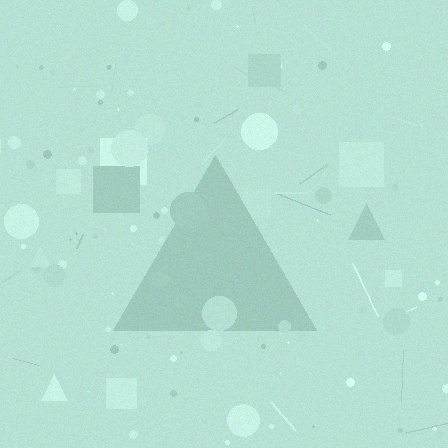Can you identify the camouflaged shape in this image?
The camouflaged shape is a triangle.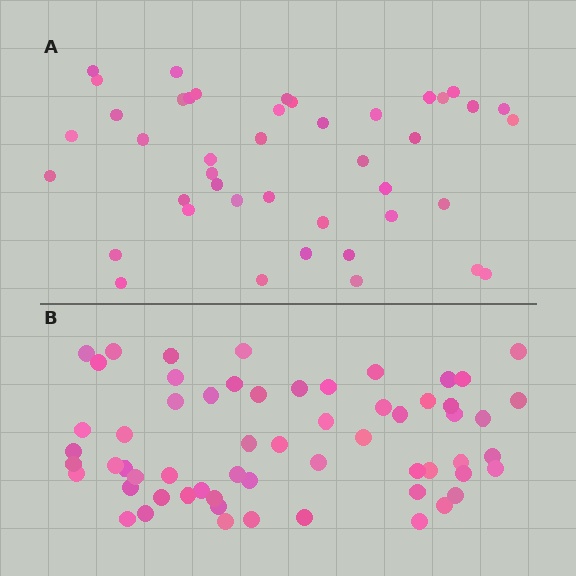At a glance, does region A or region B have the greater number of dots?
Region B (the bottom region) has more dots.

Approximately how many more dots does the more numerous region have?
Region B has approximately 15 more dots than region A.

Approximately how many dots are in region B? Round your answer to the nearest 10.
About 60 dots.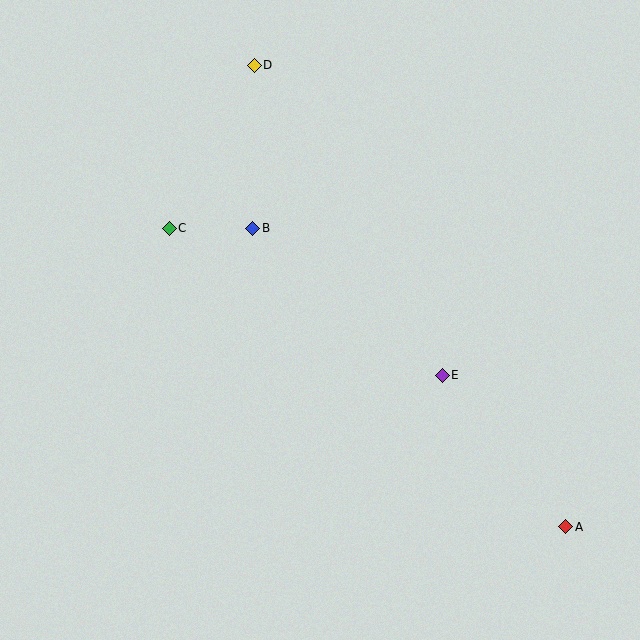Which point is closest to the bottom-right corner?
Point A is closest to the bottom-right corner.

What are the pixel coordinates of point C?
Point C is at (169, 228).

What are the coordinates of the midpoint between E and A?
The midpoint between E and A is at (504, 451).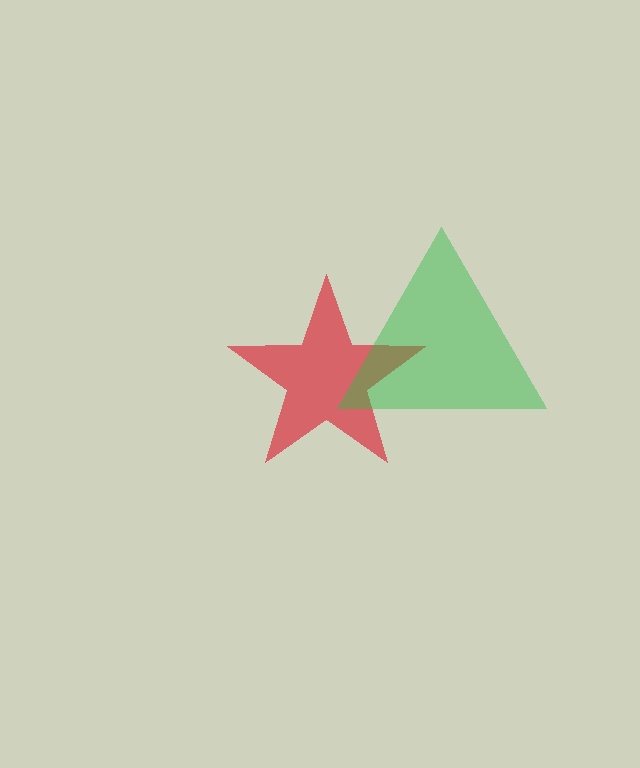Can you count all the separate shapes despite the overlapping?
Yes, there are 2 separate shapes.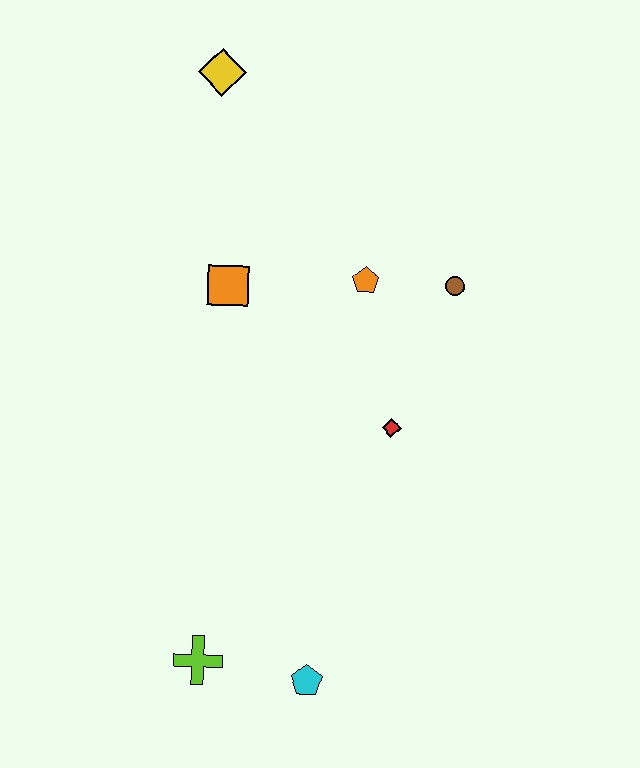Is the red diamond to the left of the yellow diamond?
No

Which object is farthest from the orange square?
The cyan pentagon is farthest from the orange square.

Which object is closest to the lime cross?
The cyan pentagon is closest to the lime cross.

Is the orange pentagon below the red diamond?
No